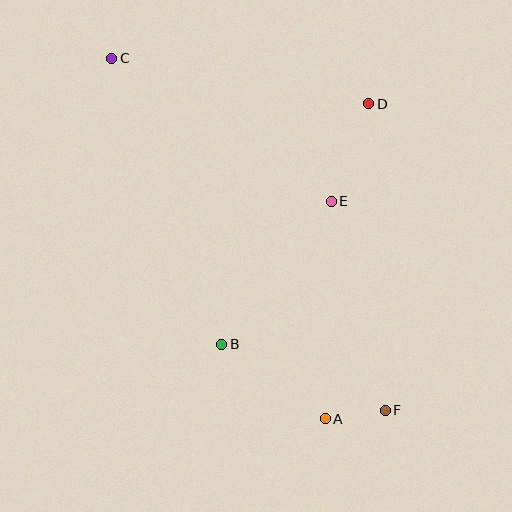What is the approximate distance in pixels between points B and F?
The distance between B and F is approximately 176 pixels.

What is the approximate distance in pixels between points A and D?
The distance between A and D is approximately 318 pixels.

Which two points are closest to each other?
Points A and F are closest to each other.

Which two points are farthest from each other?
Points C and F are farthest from each other.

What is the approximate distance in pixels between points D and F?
The distance between D and F is approximately 307 pixels.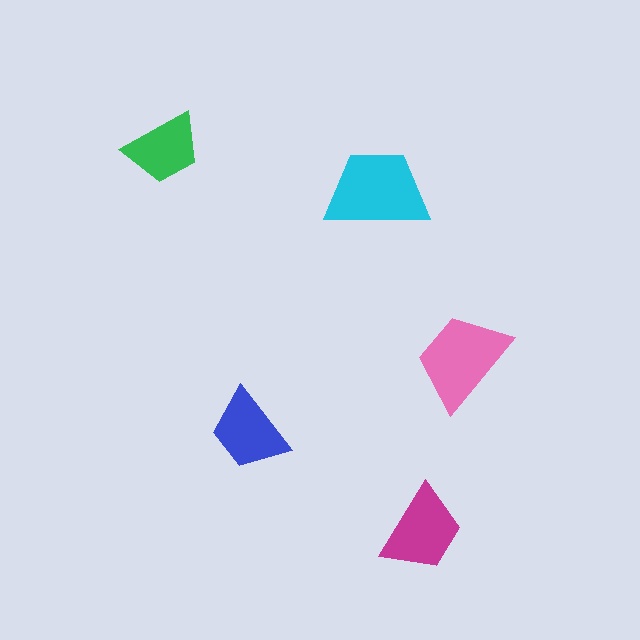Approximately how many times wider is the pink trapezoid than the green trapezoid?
About 1.5 times wider.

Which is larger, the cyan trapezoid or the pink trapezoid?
The cyan one.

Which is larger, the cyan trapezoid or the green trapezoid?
The cyan one.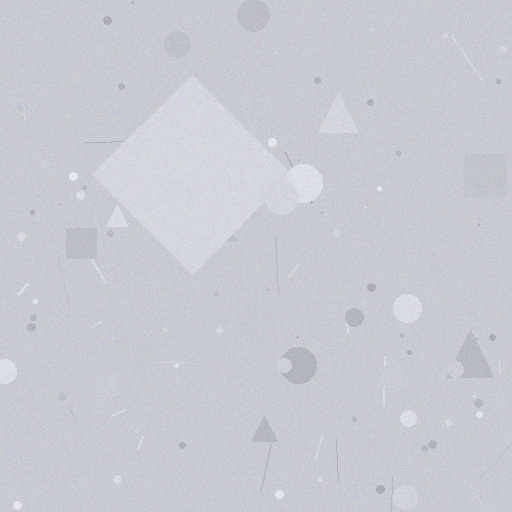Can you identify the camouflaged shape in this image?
The camouflaged shape is a diamond.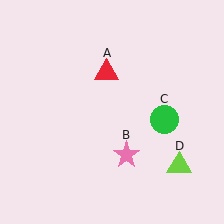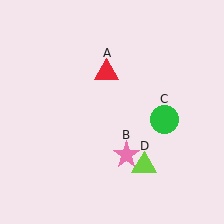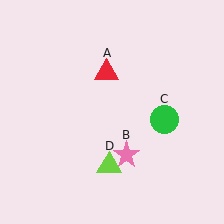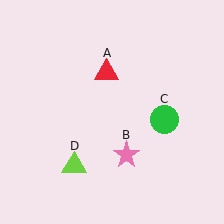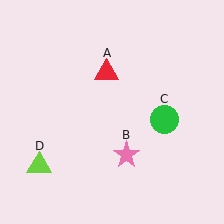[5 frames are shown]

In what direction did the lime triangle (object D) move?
The lime triangle (object D) moved left.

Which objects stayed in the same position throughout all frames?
Red triangle (object A) and pink star (object B) and green circle (object C) remained stationary.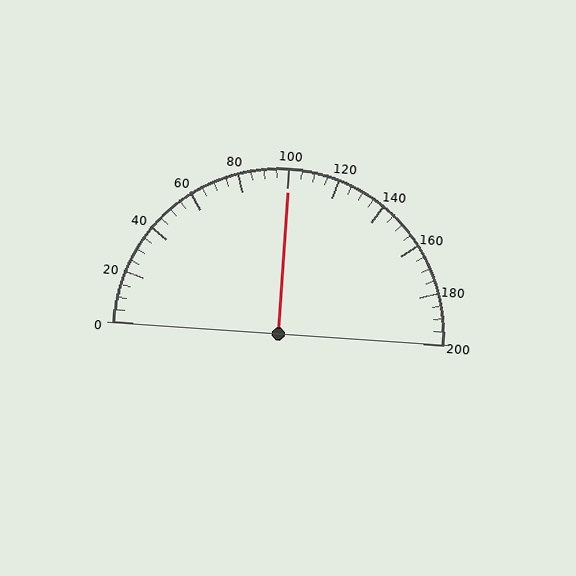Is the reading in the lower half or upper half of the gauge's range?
The reading is in the upper half of the range (0 to 200).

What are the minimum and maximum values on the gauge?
The gauge ranges from 0 to 200.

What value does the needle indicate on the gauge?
The needle indicates approximately 100.